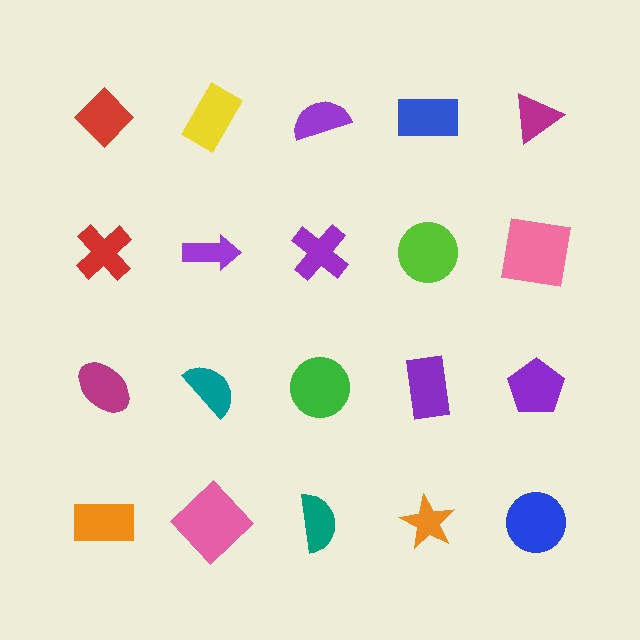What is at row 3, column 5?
A purple pentagon.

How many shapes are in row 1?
5 shapes.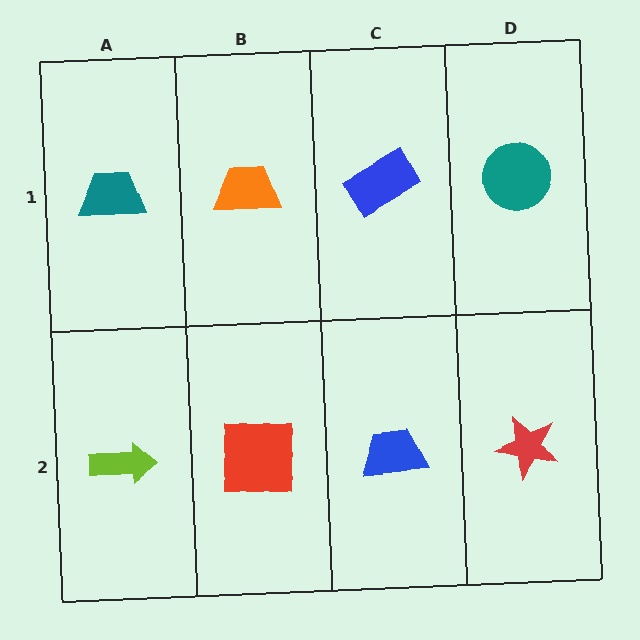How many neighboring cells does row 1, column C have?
3.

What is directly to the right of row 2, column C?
A red star.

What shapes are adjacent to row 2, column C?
A blue rectangle (row 1, column C), a red square (row 2, column B), a red star (row 2, column D).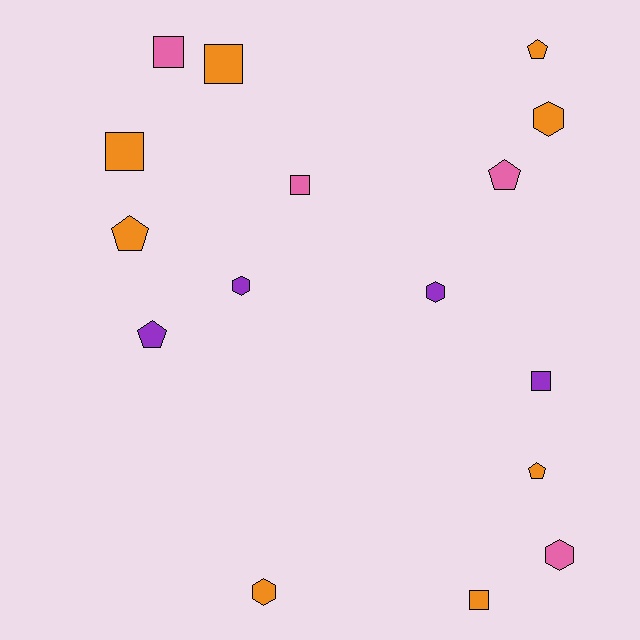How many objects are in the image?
There are 16 objects.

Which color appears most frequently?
Orange, with 8 objects.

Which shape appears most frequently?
Square, with 6 objects.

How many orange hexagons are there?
There are 2 orange hexagons.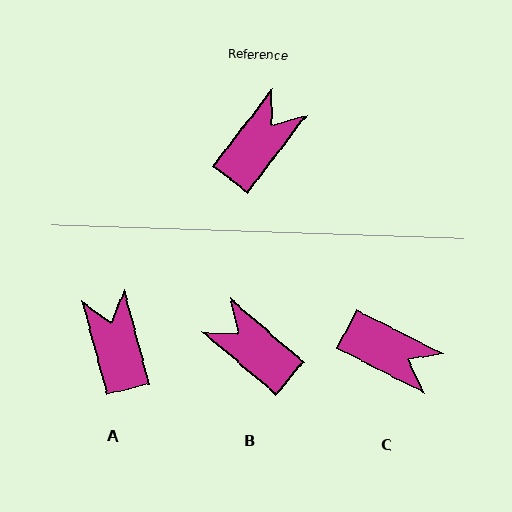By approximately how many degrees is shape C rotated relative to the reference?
Approximately 79 degrees clockwise.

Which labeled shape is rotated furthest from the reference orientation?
B, about 87 degrees away.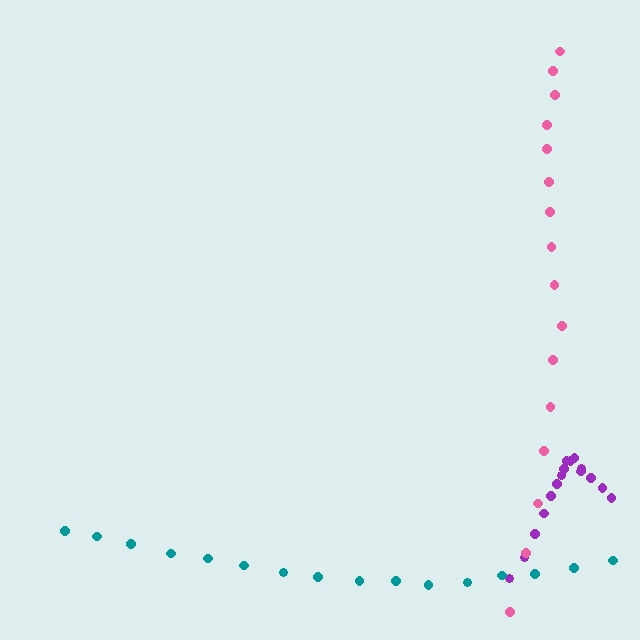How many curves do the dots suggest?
There are 3 distinct paths.